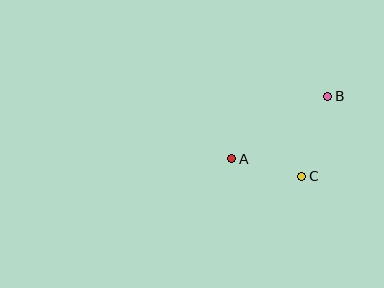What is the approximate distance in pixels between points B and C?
The distance between B and C is approximately 84 pixels.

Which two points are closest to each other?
Points A and C are closest to each other.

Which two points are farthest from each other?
Points A and B are farthest from each other.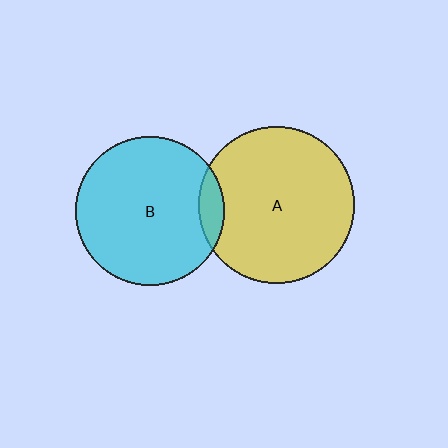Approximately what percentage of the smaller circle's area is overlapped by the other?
Approximately 10%.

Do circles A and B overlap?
Yes.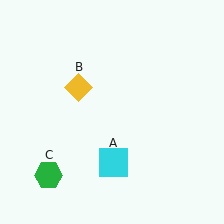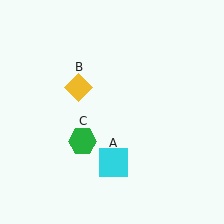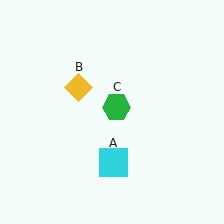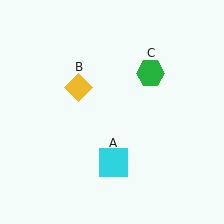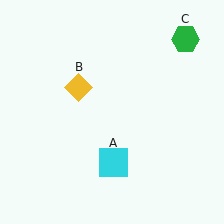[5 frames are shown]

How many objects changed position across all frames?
1 object changed position: green hexagon (object C).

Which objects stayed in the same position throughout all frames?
Cyan square (object A) and yellow diamond (object B) remained stationary.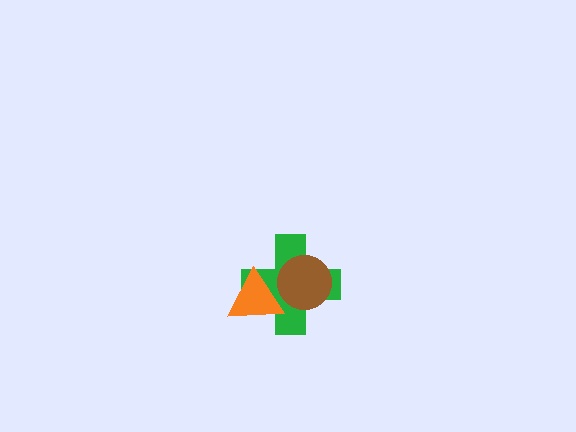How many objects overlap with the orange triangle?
2 objects overlap with the orange triangle.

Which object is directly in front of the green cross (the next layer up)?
The brown circle is directly in front of the green cross.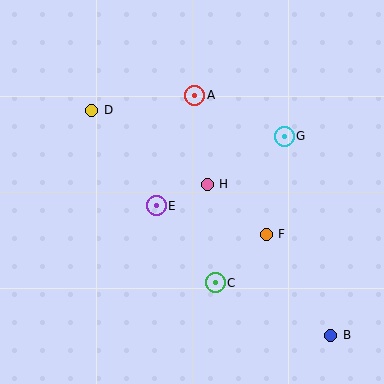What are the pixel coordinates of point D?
Point D is at (92, 110).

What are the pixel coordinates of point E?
Point E is at (156, 206).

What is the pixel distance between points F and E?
The distance between F and E is 114 pixels.